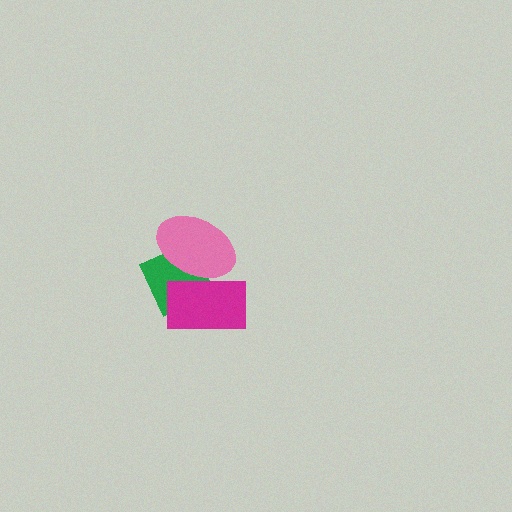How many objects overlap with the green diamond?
2 objects overlap with the green diamond.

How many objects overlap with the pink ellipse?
2 objects overlap with the pink ellipse.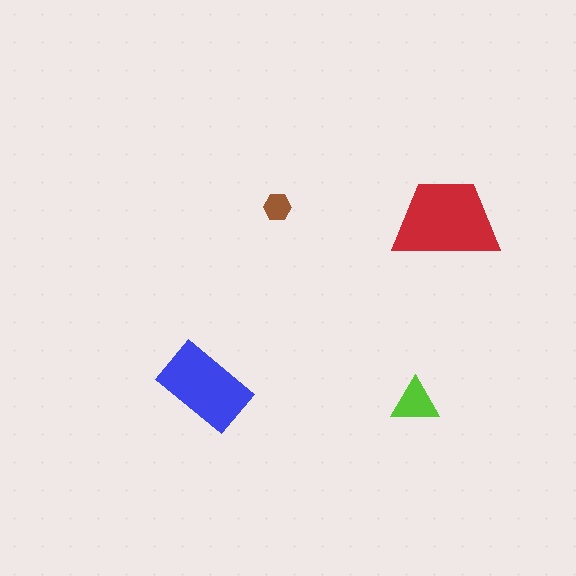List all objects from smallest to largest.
The brown hexagon, the lime triangle, the blue rectangle, the red trapezoid.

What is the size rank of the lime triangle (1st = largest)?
3rd.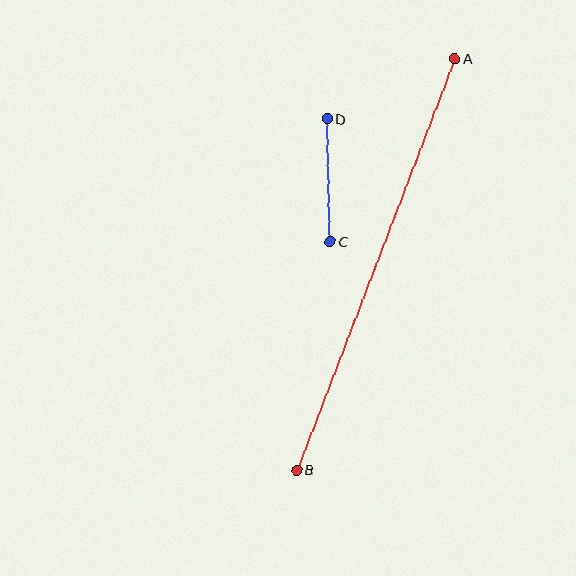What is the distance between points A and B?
The distance is approximately 440 pixels.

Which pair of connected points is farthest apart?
Points A and B are farthest apart.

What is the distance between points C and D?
The distance is approximately 123 pixels.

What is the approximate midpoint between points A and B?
The midpoint is at approximately (376, 264) pixels.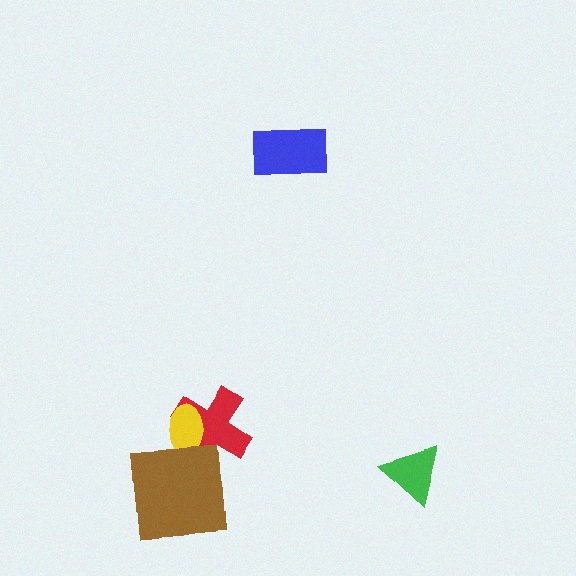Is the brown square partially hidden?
No, no other shape covers it.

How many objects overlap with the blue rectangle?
0 objects overlap with the blue rectangle.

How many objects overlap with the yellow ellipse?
1 object overlaps with the yellow ellipse.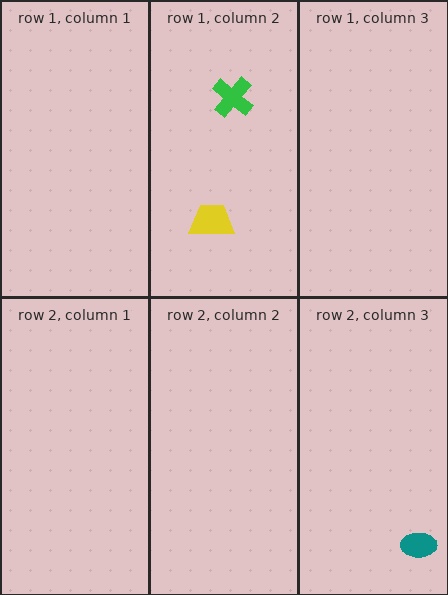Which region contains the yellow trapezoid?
The row 1, column 2 region.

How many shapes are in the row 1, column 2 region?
2.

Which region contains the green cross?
The row 1, column 2 region.